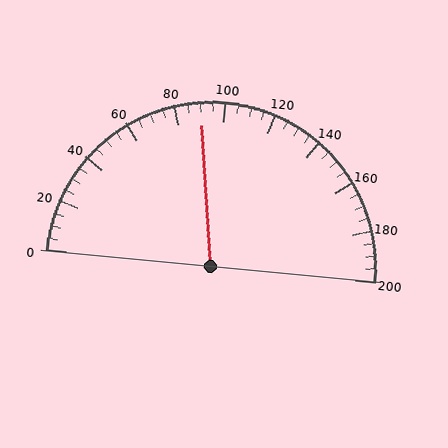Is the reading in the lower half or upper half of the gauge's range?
The reading is in the lower half of the range (0 to 200).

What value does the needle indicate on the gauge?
The needle indicates approximately 90.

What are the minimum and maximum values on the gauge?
The gauge ranges from 0 to 200.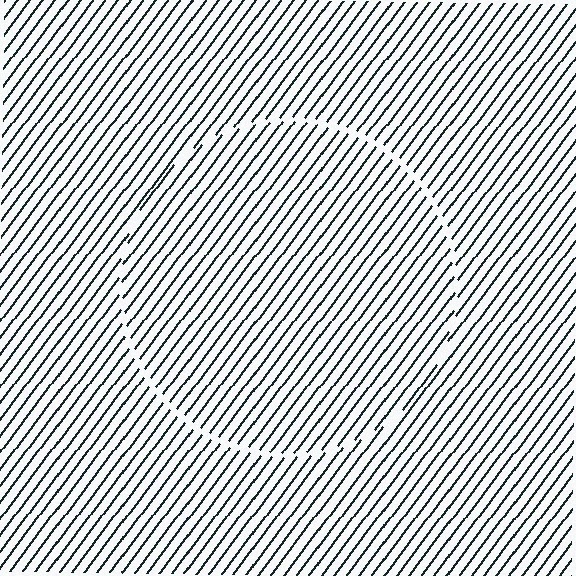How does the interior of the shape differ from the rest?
The interior of the shape contains the same grating, shifted by half a period — the contour is defined by the phase discontinuity where line-ends from the inner and outer gratings abut.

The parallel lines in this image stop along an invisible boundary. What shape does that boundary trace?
An illusory circle. The interior of the shape contains the same grating, shifted by half a period — the contour is defined by the phase discontinuity where line-ends from the inner and outer gratings abut.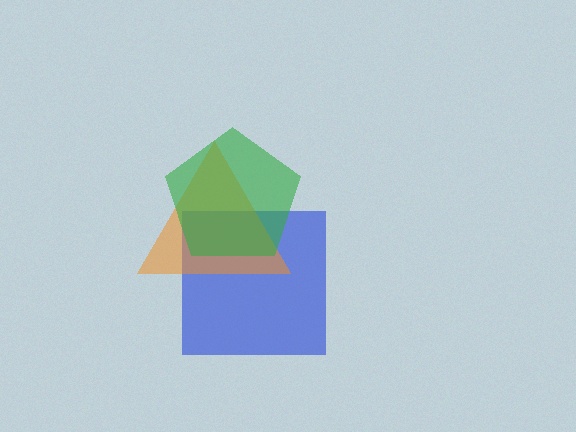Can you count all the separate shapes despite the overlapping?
Yes, there are 3 separate shapes.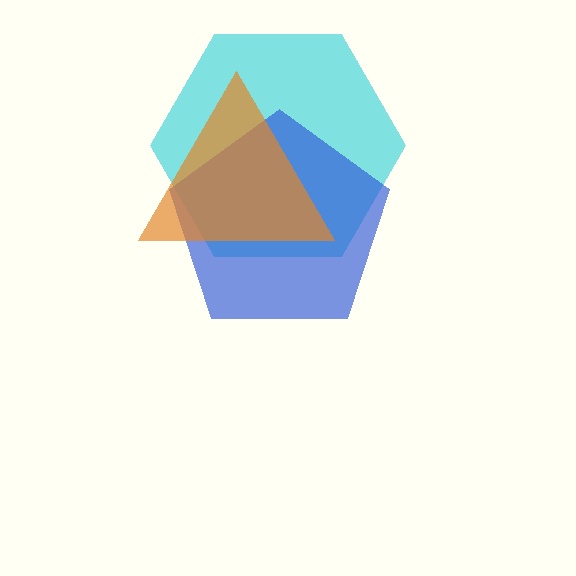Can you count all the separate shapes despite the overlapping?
Yes, there are 3 separate shapes.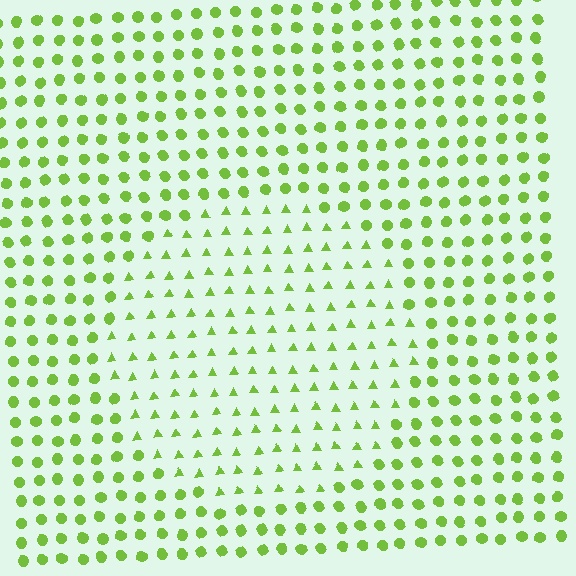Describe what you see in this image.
The image is filled with small lime elements arranged in a uniform grid. A circle-shaped region contains triangles, while the surrounding area contains circles. The boundary is defined purely by the change in element shape.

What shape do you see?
I see a circle.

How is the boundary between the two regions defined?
The boundary is defined by a change in element shape: triangles inside vs. circles outside. All elements share the same color and spacing.